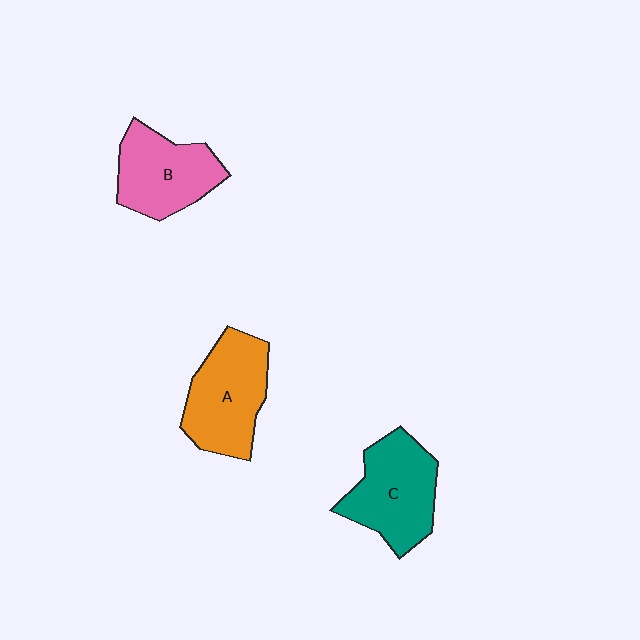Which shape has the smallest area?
Shape B (pink).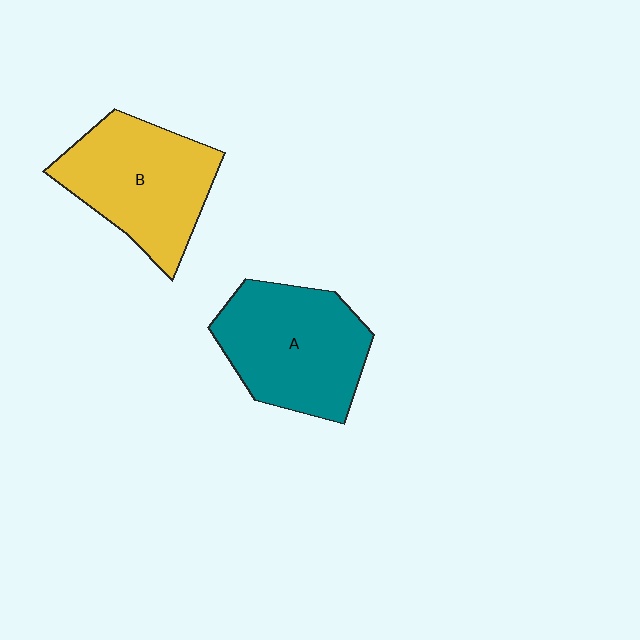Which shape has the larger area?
Shape A (teal).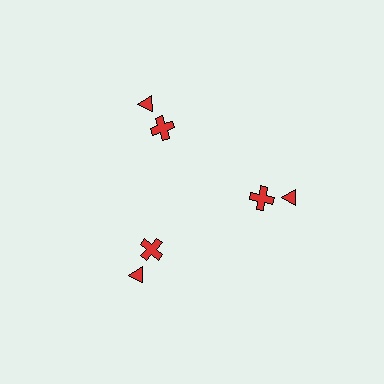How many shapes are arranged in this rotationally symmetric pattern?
There are 6 shapes, arranged in 3 groups of 2.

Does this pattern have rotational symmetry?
Yes, this pattern has 3-fold rotational symmetry. It looks the same after rotating 120 degrees around the center.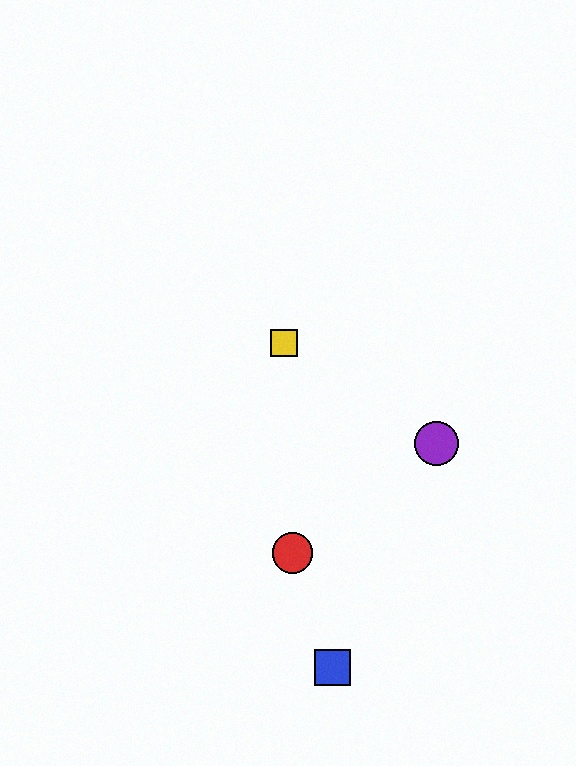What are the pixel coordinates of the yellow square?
The yellow square is at (284, 343).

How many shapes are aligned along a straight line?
3 shapes (the green star, the yellow square, the purple circle) are aligned along a straight line.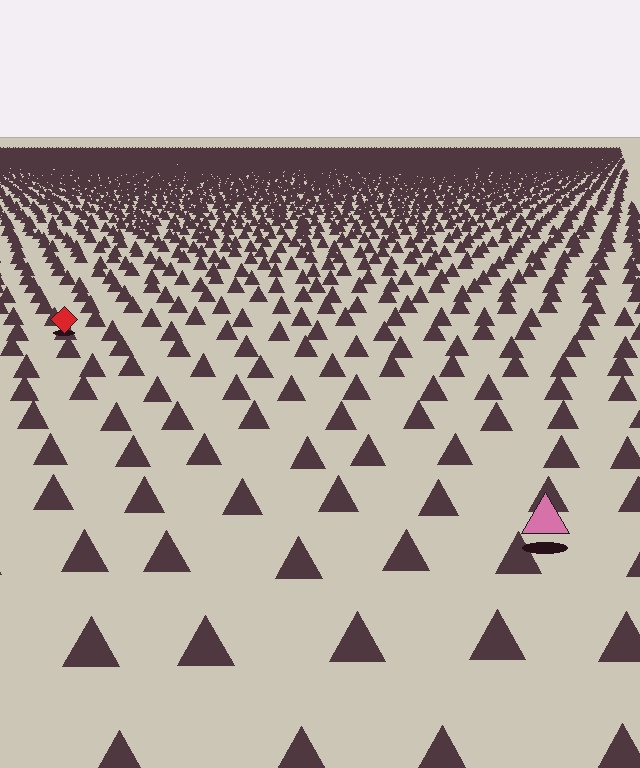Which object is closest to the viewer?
The pink triangle is closest. The texture marks near it are larger and more spread out.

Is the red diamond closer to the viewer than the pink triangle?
No. The pink triangle is closer — you can tell from the texture gradient: the ground texture is coarser near it.